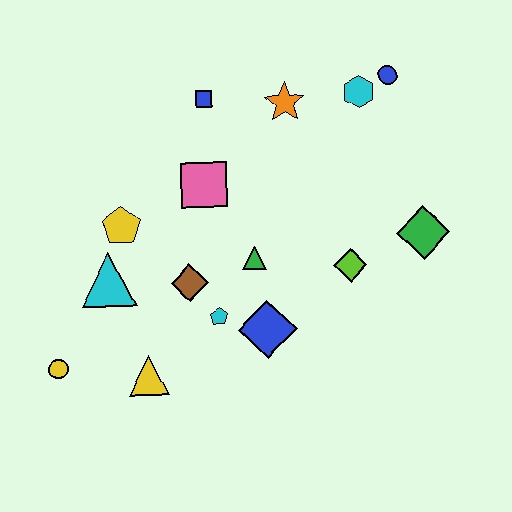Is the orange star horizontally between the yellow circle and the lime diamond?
Yes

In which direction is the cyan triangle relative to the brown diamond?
The cyan triangle is to the left of the brown diamond.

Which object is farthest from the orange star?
The yellow circle is farthest from the orange star.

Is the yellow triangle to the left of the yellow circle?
No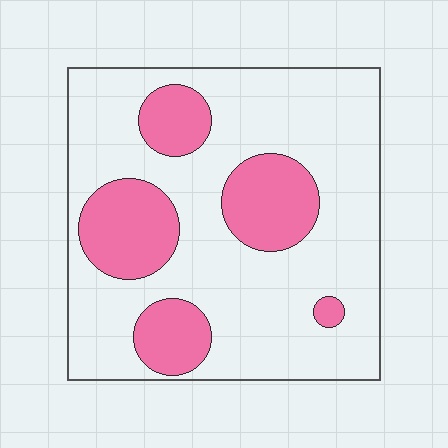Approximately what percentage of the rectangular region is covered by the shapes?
Approximately 25%.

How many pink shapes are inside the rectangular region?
5.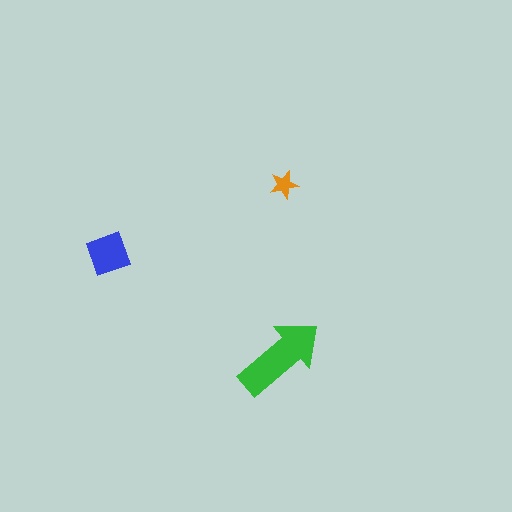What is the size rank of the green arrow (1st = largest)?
1st.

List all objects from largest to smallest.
The green arrow, the blue diamond, the orange star.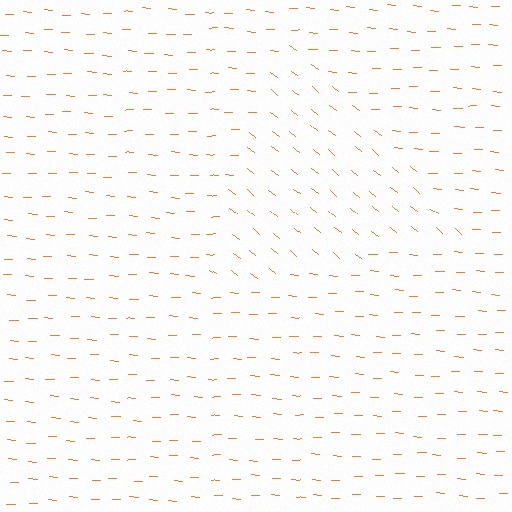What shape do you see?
I see a triangle.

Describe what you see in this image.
The image is filled with small orange line segments. A triangle region in the image has lines oriented differently from the surrounding lines, creating a visible texture boundary.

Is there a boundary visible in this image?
Yes, there is a texture boundary formed by a change in line orientation.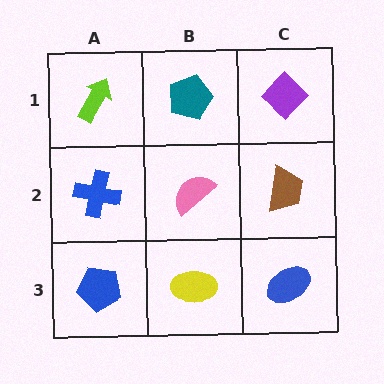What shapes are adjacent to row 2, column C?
A purple diamond (row 1, column C), a blue ellipse (row 3, column C), a pink semicircle (row 2, column B).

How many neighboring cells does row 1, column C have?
2.